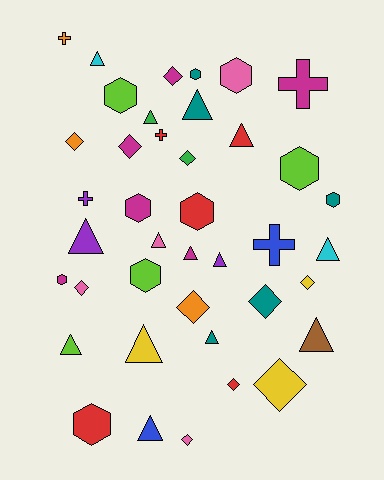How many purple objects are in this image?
There are 3 purple objects.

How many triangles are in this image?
There are 14 triangles.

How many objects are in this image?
There are 40 objects.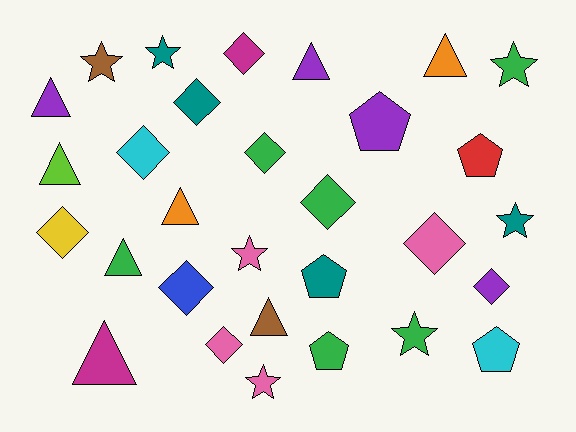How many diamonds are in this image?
There are 10 diamonds.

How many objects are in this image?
There are 30 objects.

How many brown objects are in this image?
There are 2 brown objects.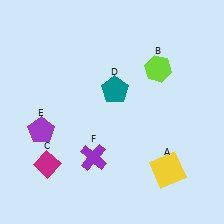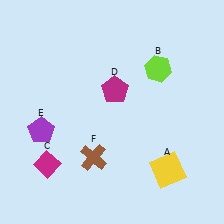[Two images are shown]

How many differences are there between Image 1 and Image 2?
There are 2 differences between the two images.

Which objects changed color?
D changed from teal to magenta. F changed from purple to brown.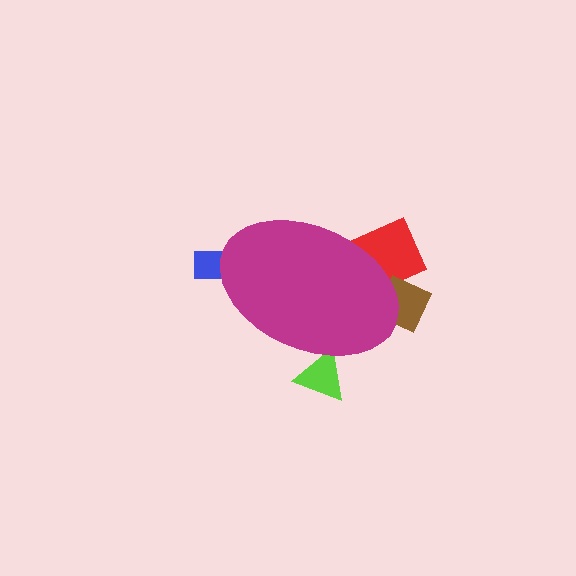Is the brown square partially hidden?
Yes, the brown square is partially hidden behind the magenta ellipse.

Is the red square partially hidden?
Yes, the red square is partially hidden behind the magenta ellipse.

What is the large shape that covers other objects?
A magenta ellipse.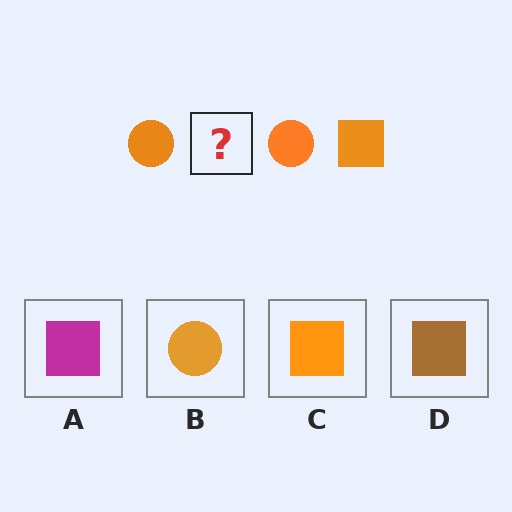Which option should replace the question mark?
Option C.